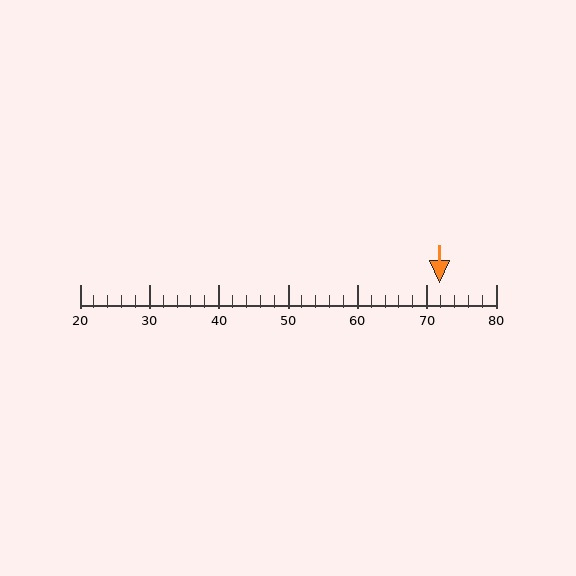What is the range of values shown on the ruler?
The ruler shows values from 20 to 80.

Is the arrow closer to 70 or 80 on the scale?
The arrow is closer to 70.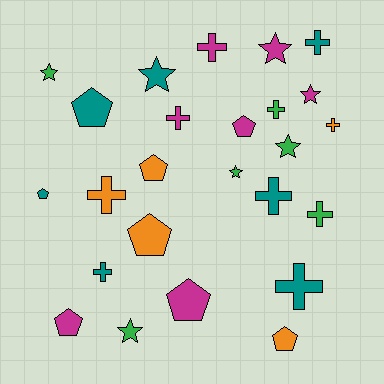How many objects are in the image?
There are 25 objects.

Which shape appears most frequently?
Cross, with 10 objects.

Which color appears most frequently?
Teal, with 7 objects.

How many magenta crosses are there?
There are 2 magenta crosses.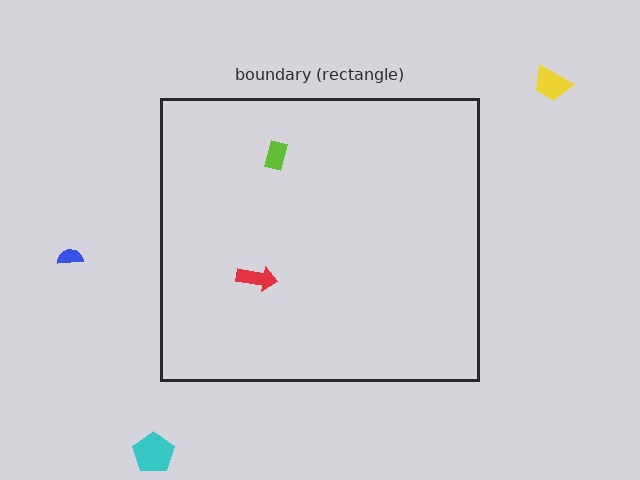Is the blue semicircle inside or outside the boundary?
Outside.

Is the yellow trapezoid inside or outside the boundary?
Outside.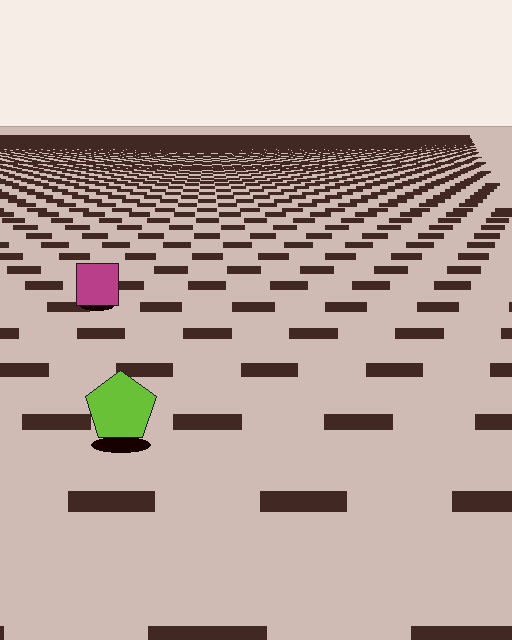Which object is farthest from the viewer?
The magenta square is farthest from the viewer. It appears smaller and the ground texture around it is denser.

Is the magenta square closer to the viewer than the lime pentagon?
No. The lime pentagon is closer — you can tell from the texture gradient: the ground texture is coarser near it.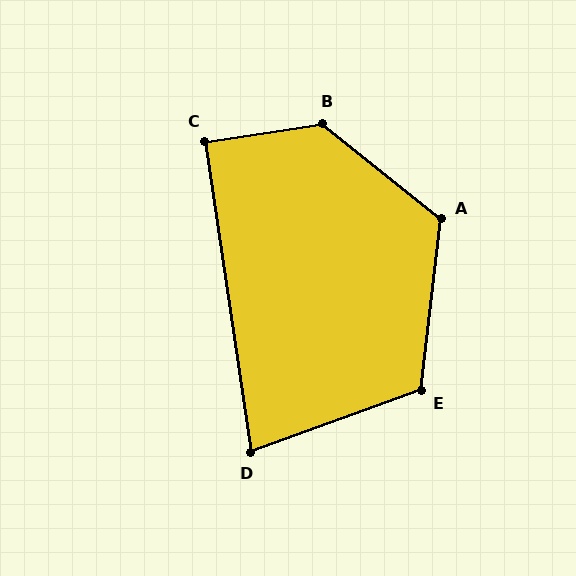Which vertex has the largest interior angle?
B, at approximately 132 degrees.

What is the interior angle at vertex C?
Approximately 91 degrees (approximately right).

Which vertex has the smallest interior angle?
D, at approximately 79 degrees.